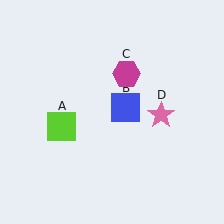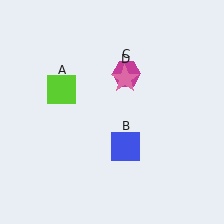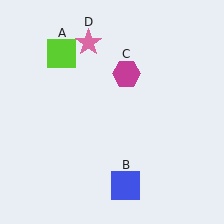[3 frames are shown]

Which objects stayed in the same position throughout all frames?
Magenta hexagon (object C) remained stationary.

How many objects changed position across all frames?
3 objects changed position: lime square (object A), blue square (object B), pink star (object D).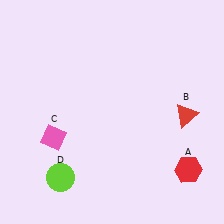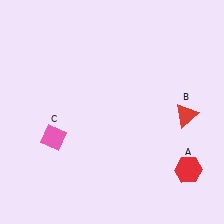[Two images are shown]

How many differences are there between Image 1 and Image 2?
There is 1 difference between the two images.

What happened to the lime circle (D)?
The lime circle (D) was removed in Image 2. It was in the bottom-left area of Image 1.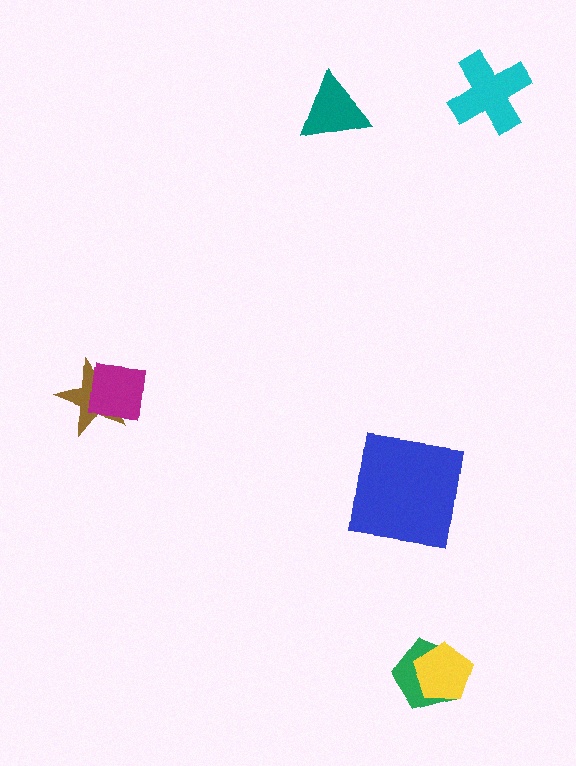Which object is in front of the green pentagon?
The yellow pentagon is in front of the green pentagon.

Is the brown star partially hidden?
Yes, it is partially covered by another shape.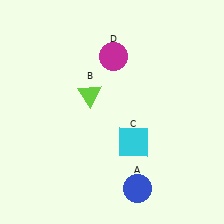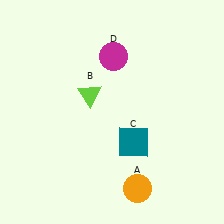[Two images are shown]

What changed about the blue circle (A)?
In Image 1, A is blue. In Image 2, it changed to orange.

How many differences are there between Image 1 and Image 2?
There are 2 differences between the two images.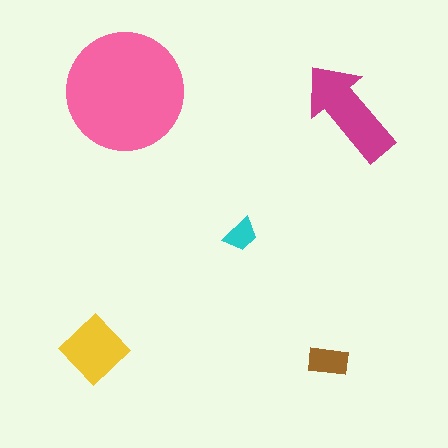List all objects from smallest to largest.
The cyan trapezoid, the brown rectangle, the yellow diamond, the magenta arrow, the pink circle.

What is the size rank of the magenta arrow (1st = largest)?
2nd.